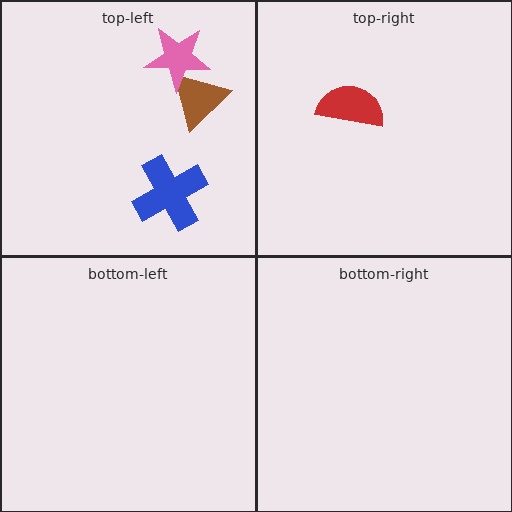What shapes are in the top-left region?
The brown triangle, the blue cross, the pink star.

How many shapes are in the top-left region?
3.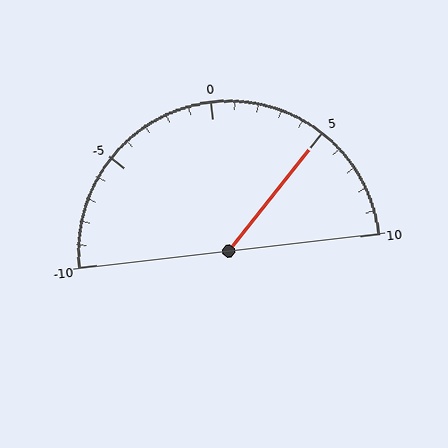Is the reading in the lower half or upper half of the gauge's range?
The reading is in the upper half of the range (-10 to 10).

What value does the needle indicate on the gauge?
The needle indicates approximately 5.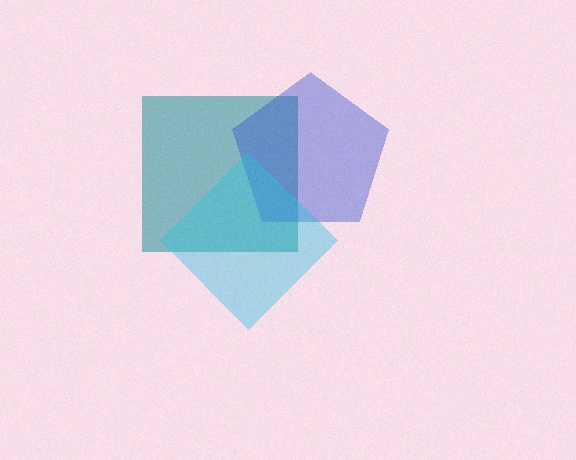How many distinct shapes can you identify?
There are 3 distinct shapes: a teal square, a blue pentagon, a cyan diamond.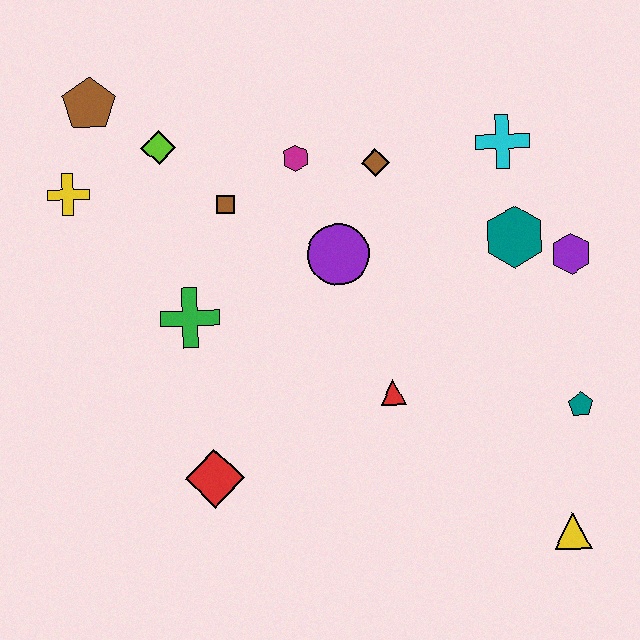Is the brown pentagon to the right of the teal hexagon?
No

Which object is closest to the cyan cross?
The teal hexagon is closest to the cyan cross.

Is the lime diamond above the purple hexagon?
Yes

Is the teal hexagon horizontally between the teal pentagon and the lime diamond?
Yes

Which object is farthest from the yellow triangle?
The brown pentagon is farthest from the yellow triangle.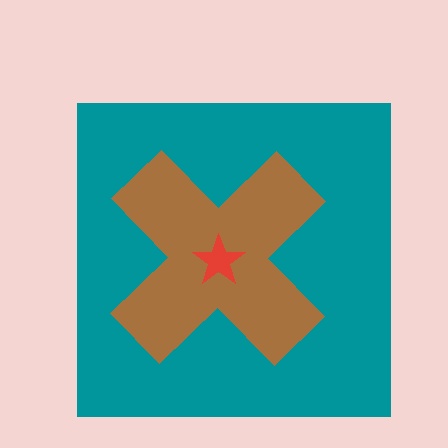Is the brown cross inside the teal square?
Yes.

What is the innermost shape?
The red star.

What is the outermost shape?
The teal square.